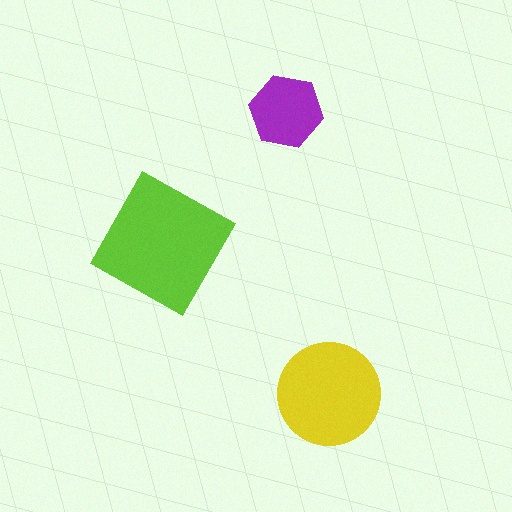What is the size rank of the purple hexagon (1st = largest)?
3rd.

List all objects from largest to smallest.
The lime square, the yellow circle, the purple hexagon.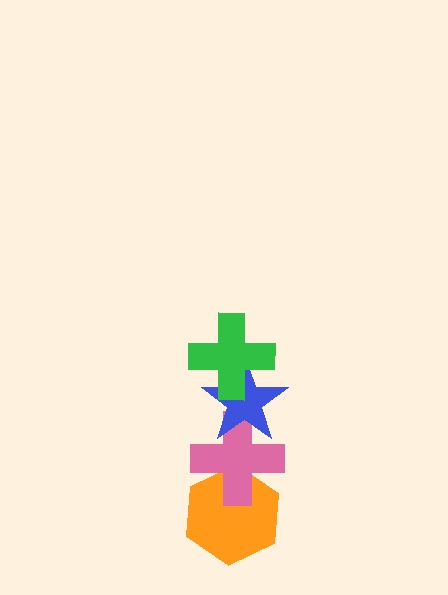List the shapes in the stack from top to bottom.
From top to bottom: the green cross, the blue star, the pink cross, the orange hexagon.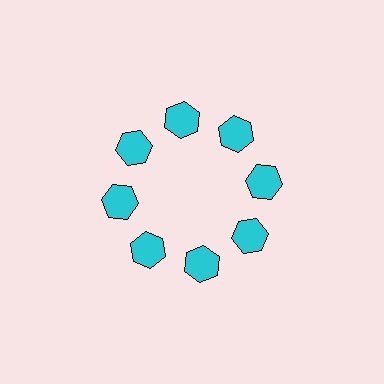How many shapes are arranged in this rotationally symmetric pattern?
There are 8 shapes, arranged in 8 groups of 1.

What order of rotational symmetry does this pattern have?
This pattern has 8-fold rotational symmetry.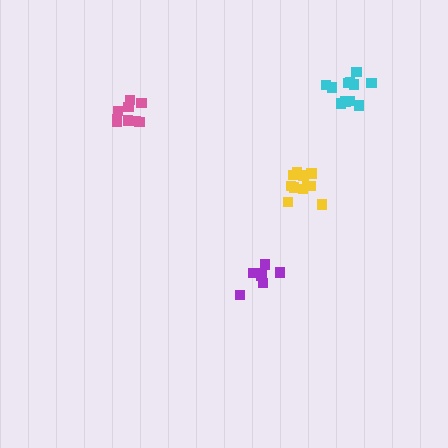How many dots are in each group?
Group 1: 7 dots, Group 2: 11 dots, Group 3: 9 dots, Group 4: 11 dots (38 total).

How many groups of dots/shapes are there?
There are 4 groups.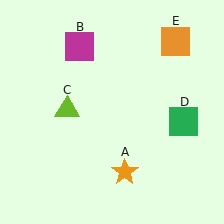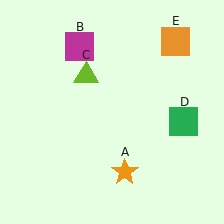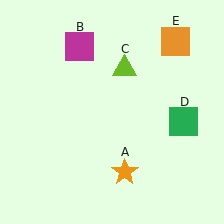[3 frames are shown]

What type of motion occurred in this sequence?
The lime triangle (object C) rotated clockwise around the center of the scene.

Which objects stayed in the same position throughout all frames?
Orange star (object A) and magenta square (object B) and green square (object D) and orange square (object E) remained stationary.